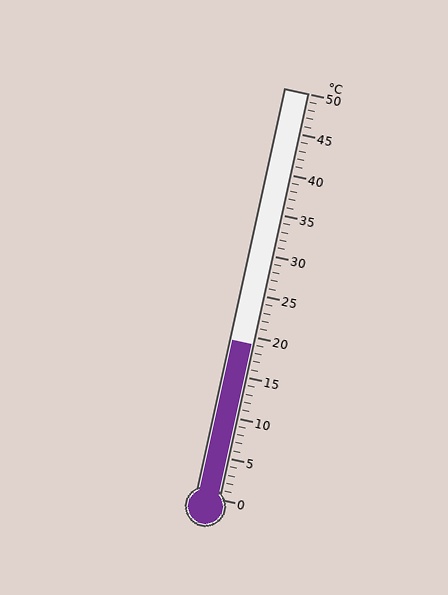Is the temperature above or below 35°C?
The temperature is below 35°C.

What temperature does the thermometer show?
The thermometer shows approximately 19°C.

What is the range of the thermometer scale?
The thermometer scale ranges from 0°C to 50°C.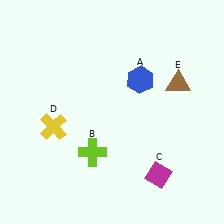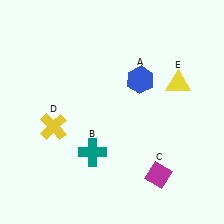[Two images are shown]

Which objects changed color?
B changed from lime to teal. E changed from brown to yellow.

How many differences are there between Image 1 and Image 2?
There are 2 differences between the two images.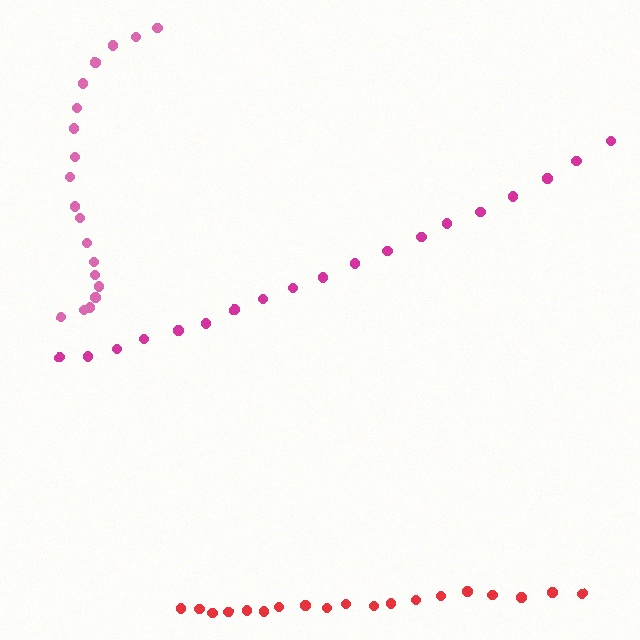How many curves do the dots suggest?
There are 3 distinct paths.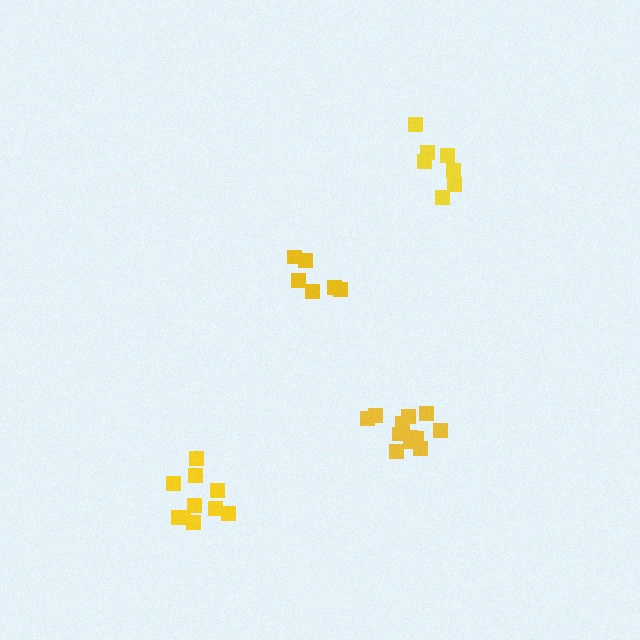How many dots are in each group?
Group 1: 6 dots, Group 2: 12 dots, Group 3: 10 dots, Group 4: 7 dots (35 total).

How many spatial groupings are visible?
There are 4 spatial groupings.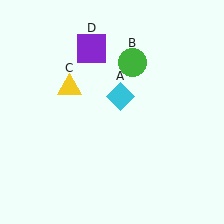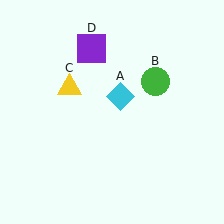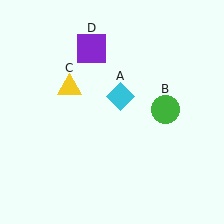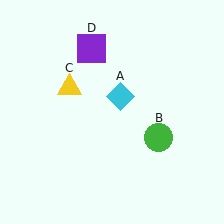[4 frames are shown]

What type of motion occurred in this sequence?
The green circle (object B) rotated clockwise around the center of the scene.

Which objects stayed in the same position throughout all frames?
Cyan diamond (object A) and yellow triangle (object C) and purple square (object D) remained stationary.